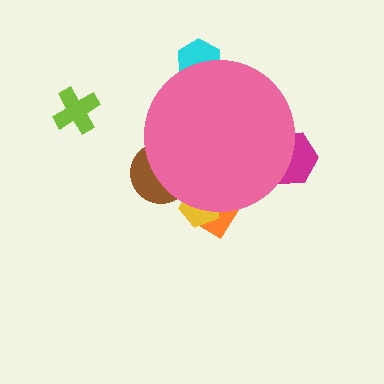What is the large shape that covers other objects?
A pink circle.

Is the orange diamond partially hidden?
Yes, the orange diamond is partially hidden behind the pink circle.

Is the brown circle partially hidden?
Yes, the brown circle is partially hidden behind the pink circle.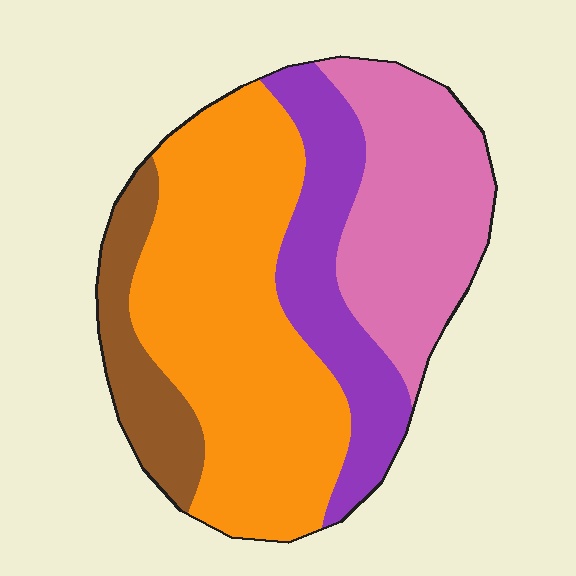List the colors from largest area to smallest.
From largest to smallest: orange, pink, purple, brown.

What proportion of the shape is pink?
Pink takes up about one quarter (1/4) of the shape.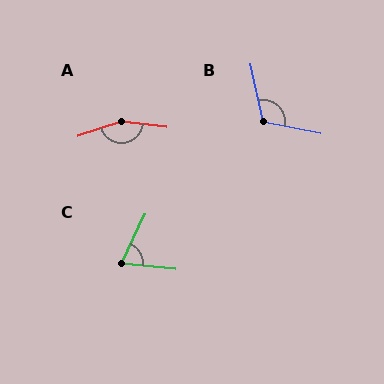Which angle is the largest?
A, at approximately 155 degrees.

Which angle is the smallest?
C, at approximately 71 degrees.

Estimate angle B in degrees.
Approximately 113 degrees.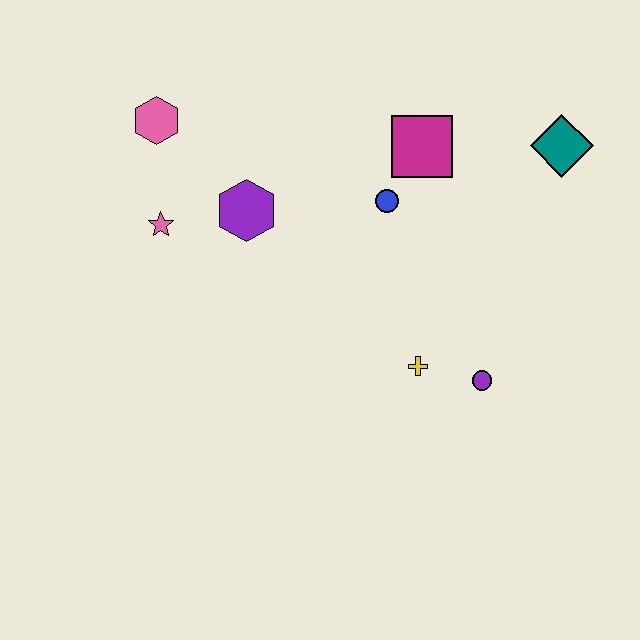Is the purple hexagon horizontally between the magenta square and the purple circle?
No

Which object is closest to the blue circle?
The magenta square is closest to the blue circle.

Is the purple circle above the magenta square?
No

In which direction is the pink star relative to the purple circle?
The pink star is to the left of the purple circle.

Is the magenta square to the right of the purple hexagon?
Yes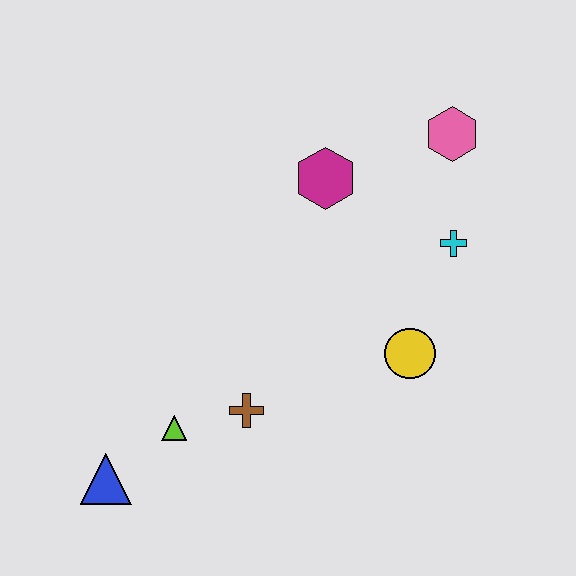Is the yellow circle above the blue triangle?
Yes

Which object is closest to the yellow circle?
The cyan cross is closest to the yellow circle.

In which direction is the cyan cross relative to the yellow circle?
The cyan cross is above the yellow circle.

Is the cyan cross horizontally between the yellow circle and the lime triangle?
No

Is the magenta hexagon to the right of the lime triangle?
Yes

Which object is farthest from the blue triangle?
The pink hexagon is farthest from the blue triangle.